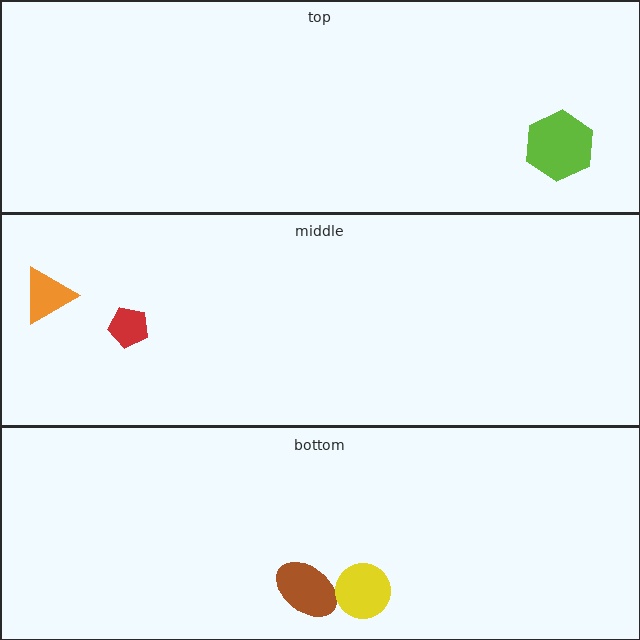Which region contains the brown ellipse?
The bottom region.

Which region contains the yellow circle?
The bottom region.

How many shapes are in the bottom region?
2.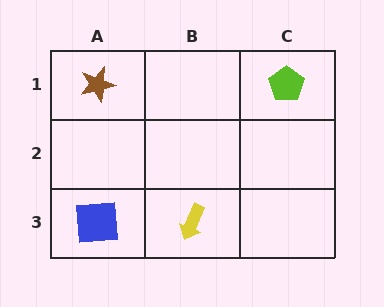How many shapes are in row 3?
2 shapes.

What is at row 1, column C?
A lime pentagon.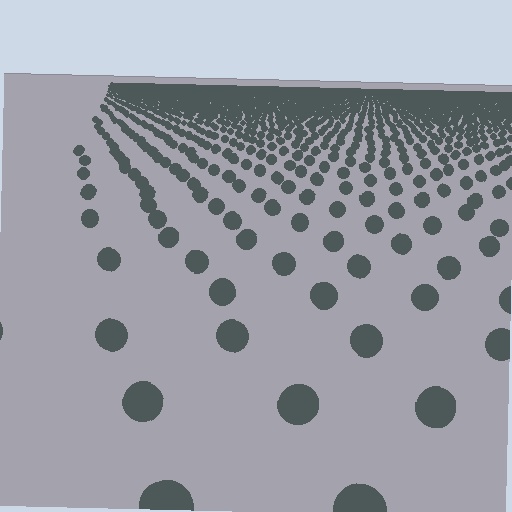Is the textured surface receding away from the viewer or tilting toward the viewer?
The surface is receding away from the viewer. Texture elements get smaller and denser toward the top.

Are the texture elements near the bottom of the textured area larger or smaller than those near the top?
Larger. Near the bottom, elements are closer to the viewer and appear at a bigger on-screen size.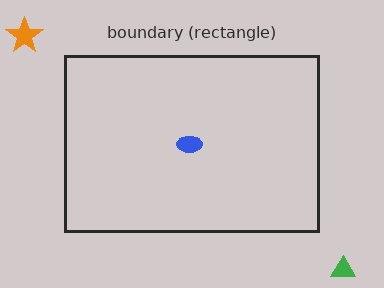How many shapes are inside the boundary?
1 inside, 2 outside.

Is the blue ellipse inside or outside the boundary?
Inside.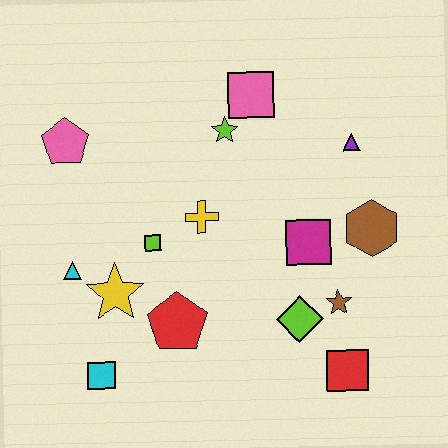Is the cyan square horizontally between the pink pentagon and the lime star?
Yes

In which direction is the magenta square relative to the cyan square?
The magenta square is to the right of the cyan square.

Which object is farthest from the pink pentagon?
The red square is farthest from the pink pentagon.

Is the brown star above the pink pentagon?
No